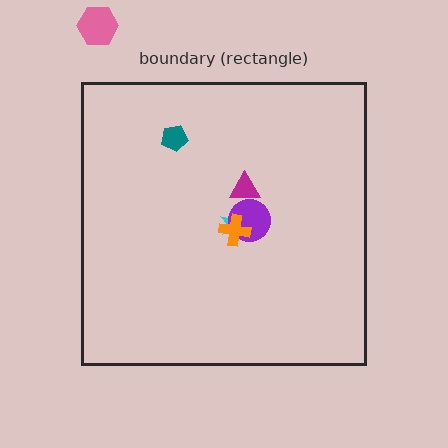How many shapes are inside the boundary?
5 inside, 1 outside.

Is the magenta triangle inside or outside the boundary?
Inside.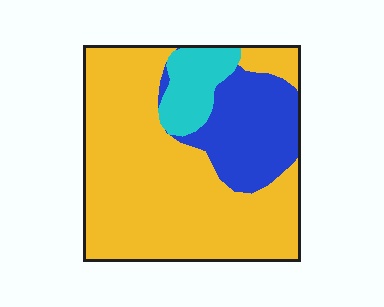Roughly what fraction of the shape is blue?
Blue covers about 20% of the shape.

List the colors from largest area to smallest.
From largest to smallest: yellow, blue, cyan.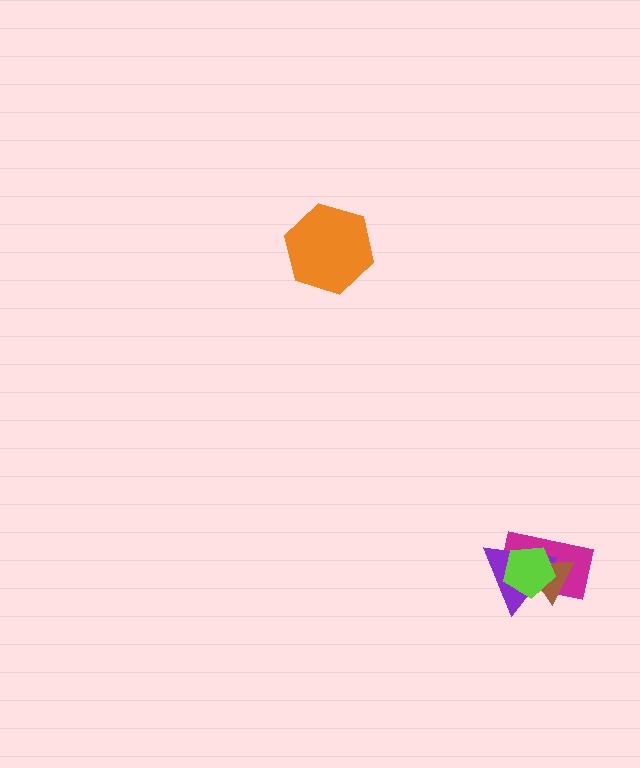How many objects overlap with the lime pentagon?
3 objects overlap with the lime pentagon.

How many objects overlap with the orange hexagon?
0 objects overlap with the orange hexagon.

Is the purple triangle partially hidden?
Yes, it is partially covered by another shape.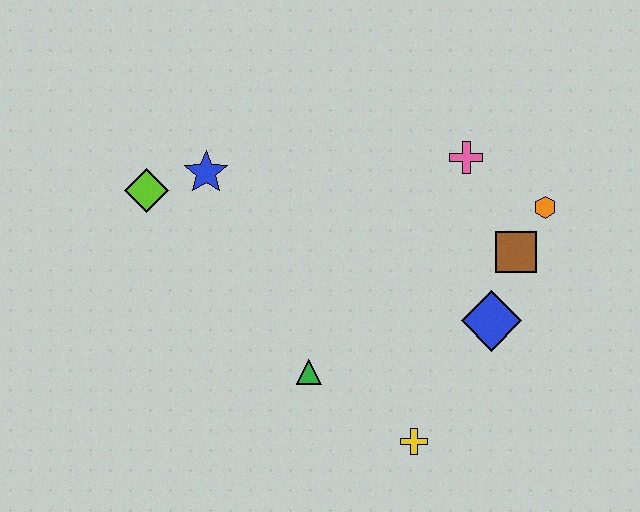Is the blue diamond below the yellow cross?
No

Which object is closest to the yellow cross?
The green triangle is closest to the yellow cross.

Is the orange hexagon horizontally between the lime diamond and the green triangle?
No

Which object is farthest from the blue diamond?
The lime diamond is farthest from the blue diamond.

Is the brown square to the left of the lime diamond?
No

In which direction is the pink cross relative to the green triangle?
The pink cross is above the green triangle.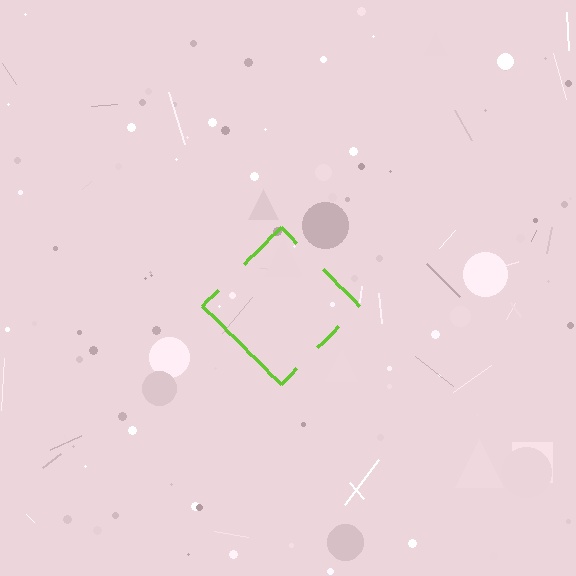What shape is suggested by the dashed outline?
The dashed outline suggests a diamond.